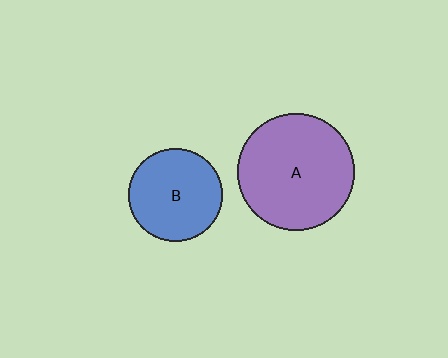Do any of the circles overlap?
No, none of the circles overlap.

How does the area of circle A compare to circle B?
Approximately 1.6 times.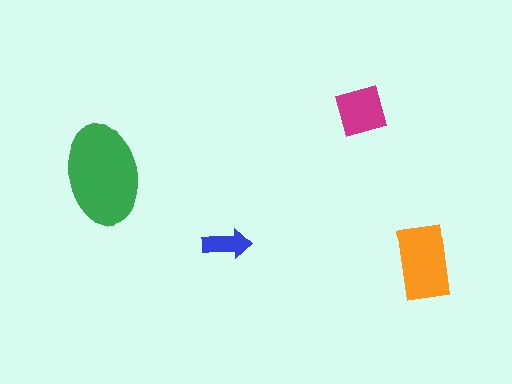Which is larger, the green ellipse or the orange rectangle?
The green ellipse.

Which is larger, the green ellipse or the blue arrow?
The green ellipse.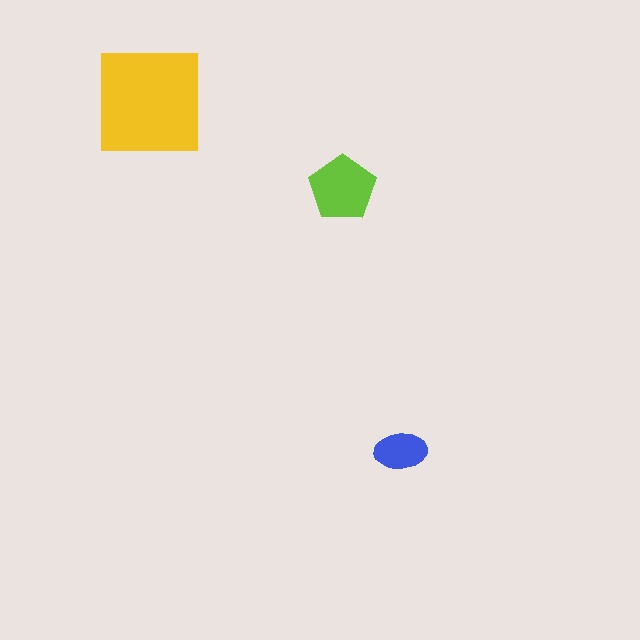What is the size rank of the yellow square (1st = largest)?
1st.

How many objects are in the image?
There are 3 objects in the image.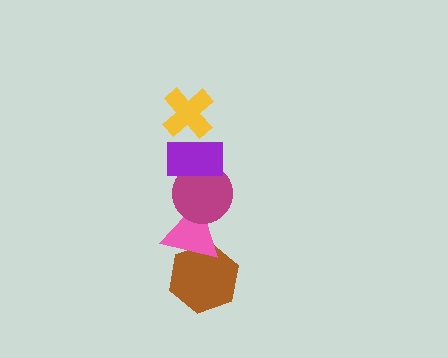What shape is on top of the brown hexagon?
The pink triangle is on top of the brown hexagon.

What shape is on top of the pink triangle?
The magenta circle is on top of the pink triangle.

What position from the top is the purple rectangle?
The purple rectangle is 2nd from the top.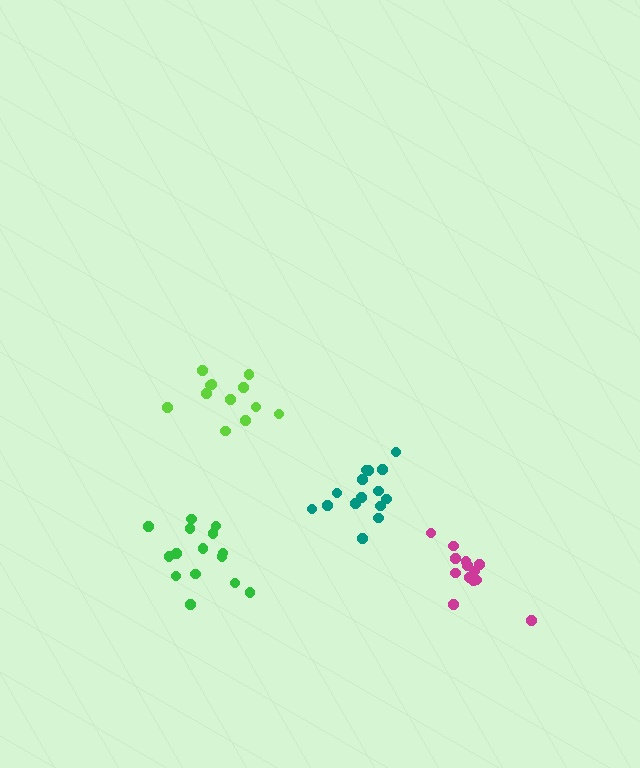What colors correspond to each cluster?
The clusters are colored: green, lime, teal, magenta.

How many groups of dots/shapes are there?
There are 4 groups.